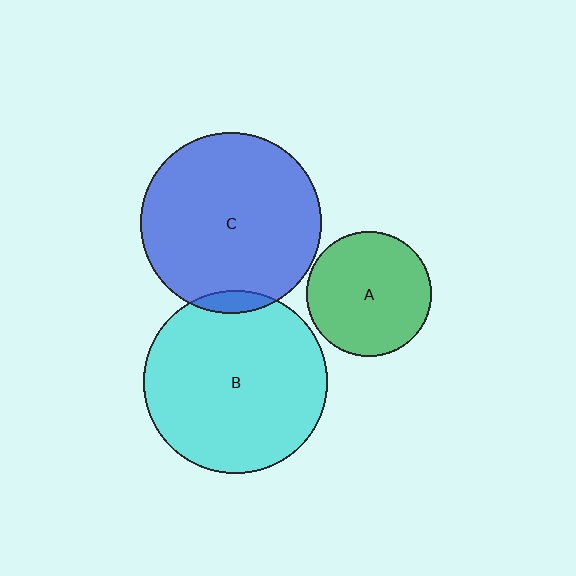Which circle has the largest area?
Circle B (cyan).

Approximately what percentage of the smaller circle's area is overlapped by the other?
Approximately 5%.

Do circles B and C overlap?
Yes.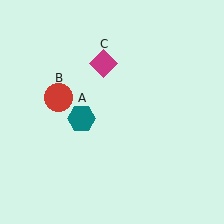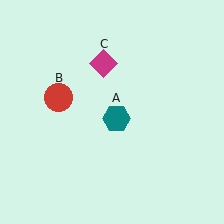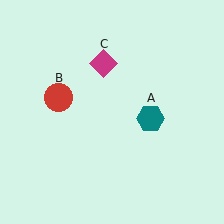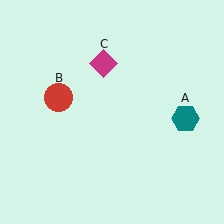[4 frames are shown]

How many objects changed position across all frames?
1 object changed position: teal hexagon (object A).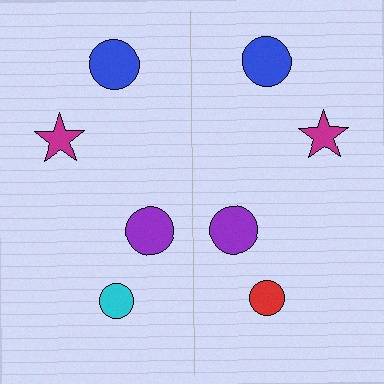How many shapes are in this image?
There are 8 shapes in this image.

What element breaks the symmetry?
The red circle on the right side breaks the symmetry — its mirror counterpart is cyan.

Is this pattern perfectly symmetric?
No, the pattern is not perfectly symmetric. The red circle on the right side breaks the symmetry — its mirror counterpart is cyan.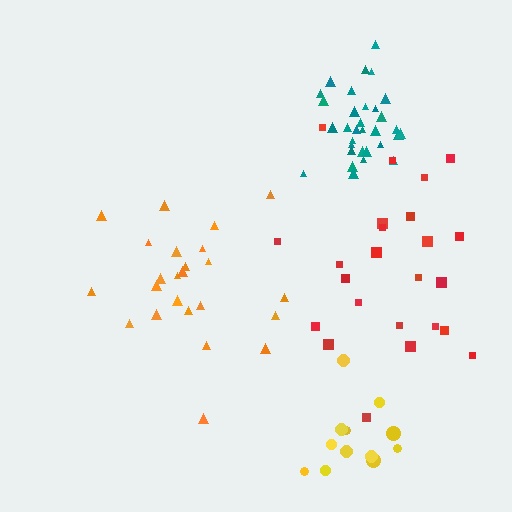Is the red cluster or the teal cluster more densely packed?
Teal.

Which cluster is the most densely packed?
Teal.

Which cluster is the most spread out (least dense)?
Red.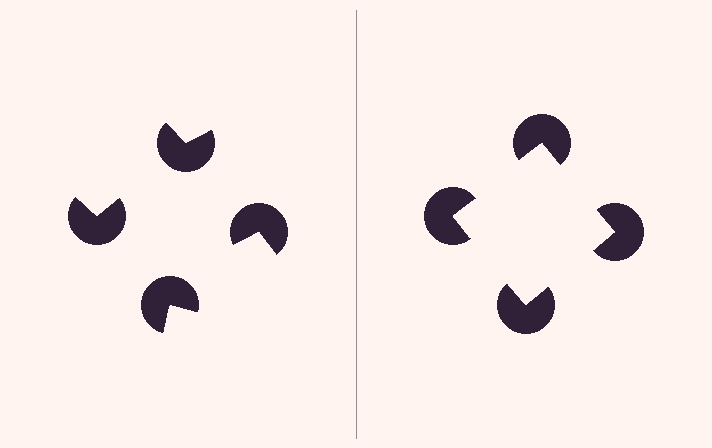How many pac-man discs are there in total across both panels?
8 — 4 on each side.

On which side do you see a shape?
An illusory square appears on the right side. On the left side the wedge cuts are rotated, so no coherent shape forms.